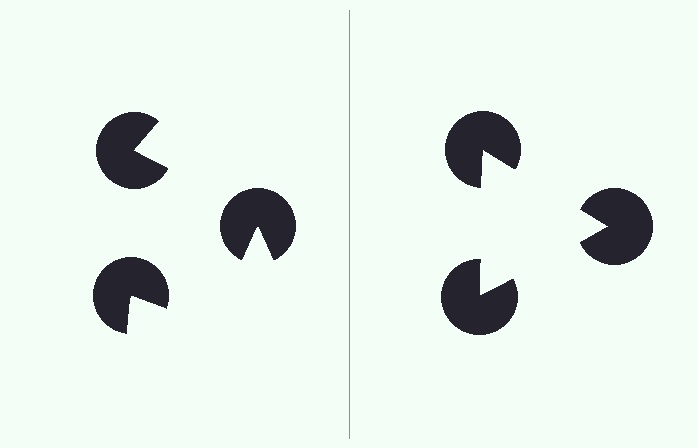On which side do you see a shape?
An illusory triangle appears on the right side. On the left side the wedge cuts are rotated, so no coherent shape forms.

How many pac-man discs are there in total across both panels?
6 — 3 on each side.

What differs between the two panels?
The pac-man discs are positioned identically on both sides; only the wedge orientations differ. On the right they align to a triangle; on the left they are misaligned.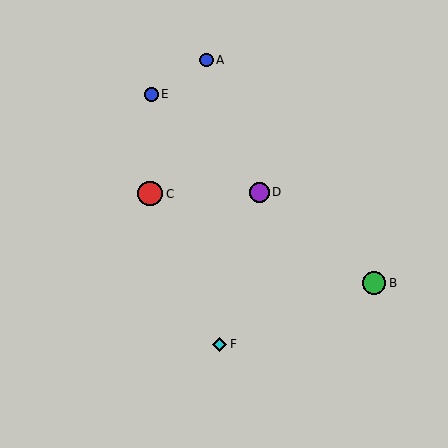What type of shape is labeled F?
Shape F is a cyan diamond.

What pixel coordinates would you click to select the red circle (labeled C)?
Click at (150, 194) to select the red circle C.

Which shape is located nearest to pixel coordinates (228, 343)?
The cyan diamond (labeled F) at (220, 344) is nearest to that location.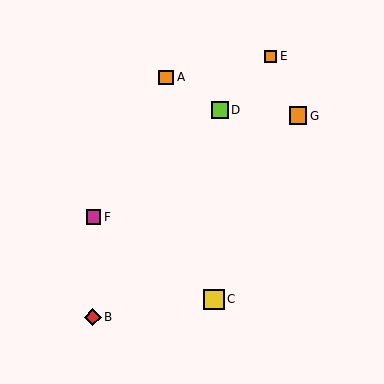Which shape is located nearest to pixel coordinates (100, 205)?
The magenta square (labeled F) at (93, 217) is nearest to that location.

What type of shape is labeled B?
Shape B is a red diamond.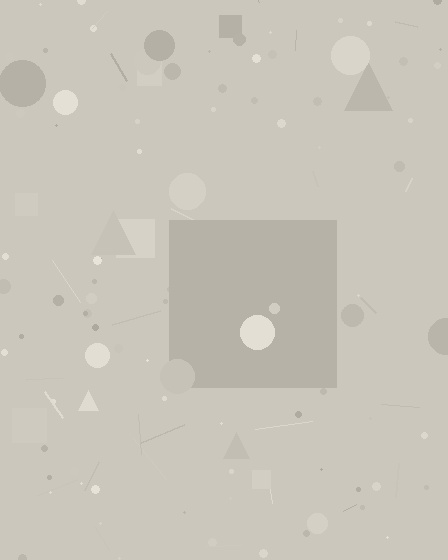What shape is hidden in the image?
A square is hidden in the image.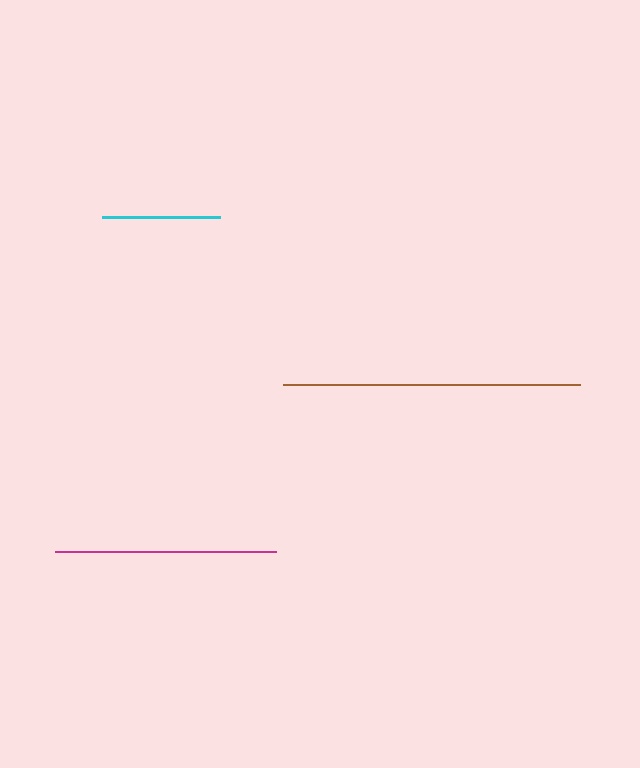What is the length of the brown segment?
The brown segment is approximately 297 pixels long.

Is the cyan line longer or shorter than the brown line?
The brown line is longer than the cyan line.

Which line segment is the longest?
The brown line is the longest at approximately 297 pixels.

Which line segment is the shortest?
The cyan line is the shortest at approximately 118 pixels.